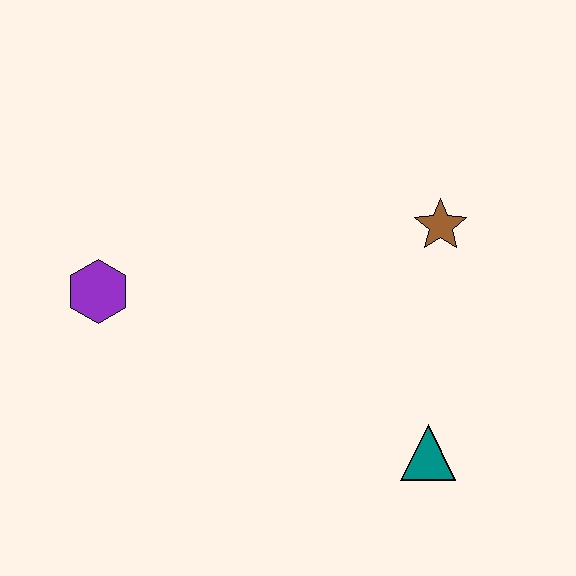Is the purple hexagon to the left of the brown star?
Yes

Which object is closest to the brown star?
The teal triangle is closest to the brown star.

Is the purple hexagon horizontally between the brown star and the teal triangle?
No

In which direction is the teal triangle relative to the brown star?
The teal triangle is below the brown star.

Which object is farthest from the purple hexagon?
The teal triangle is farthest from the purple hexagon.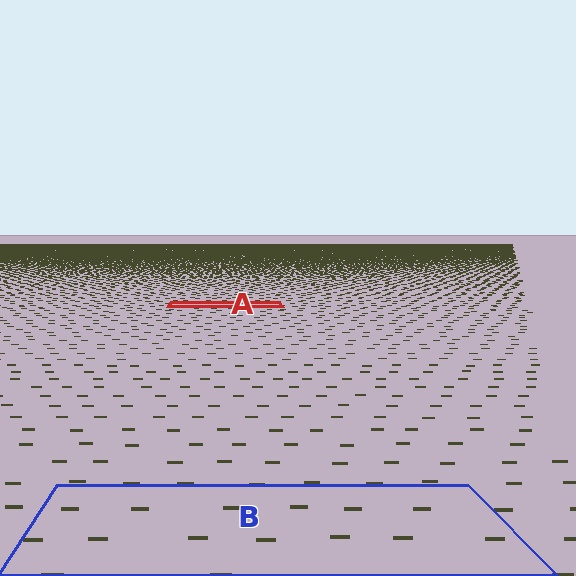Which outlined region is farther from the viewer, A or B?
Region A is farther from the viewer — the texture elements inside it appear smaller and more densely packed.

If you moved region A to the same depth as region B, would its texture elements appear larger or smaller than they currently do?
They would appear larger. At a closer depth, the same texture elements are projected at a bigger on-screen size.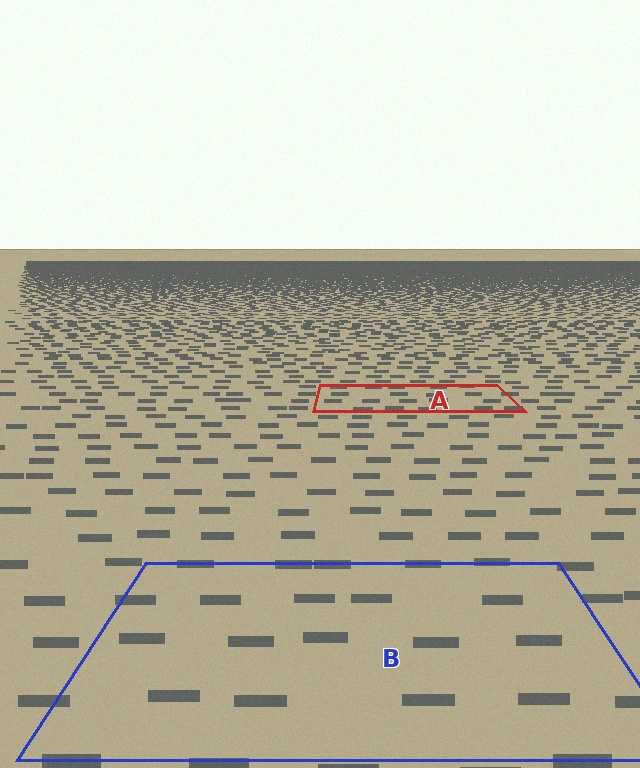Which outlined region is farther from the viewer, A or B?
Region A is farther from the viewer — the texture elements inside it appear smaller and more densely packed.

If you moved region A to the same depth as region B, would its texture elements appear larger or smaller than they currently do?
They would appear larger. At a closer depth, the same texture elements are projected at a bigger on-screen size.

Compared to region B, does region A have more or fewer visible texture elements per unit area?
Region A has more texture elements per unit area — they are packed more densely because it is farther away.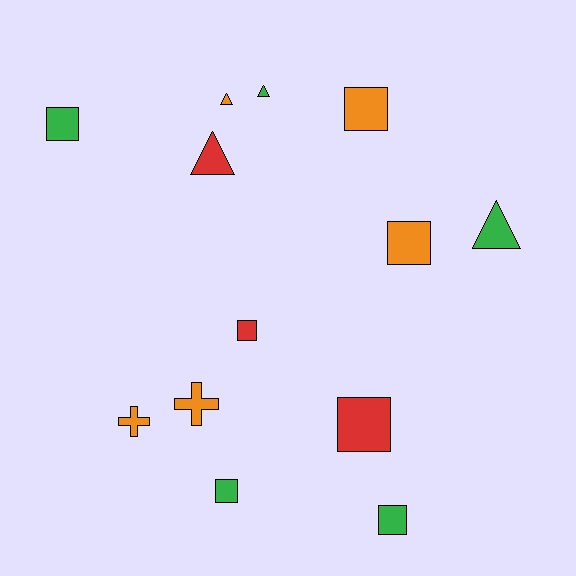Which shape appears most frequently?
Square, with 7 objects.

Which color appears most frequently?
Orange, with 5 objects.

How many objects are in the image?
There are 13 objects.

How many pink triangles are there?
There are no pink triangles.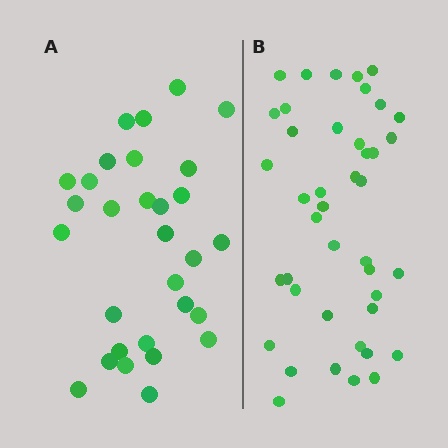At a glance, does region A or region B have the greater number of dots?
Region B (the right region) has more dots.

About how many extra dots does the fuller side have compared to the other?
Region B has roughly 12 or so more dots than region A.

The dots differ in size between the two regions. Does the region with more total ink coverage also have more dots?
No. Region A has more total ink coverage because its dots are larger, but region B actually contains more individual dots. Total area can be misleading — the number of items is what matters here.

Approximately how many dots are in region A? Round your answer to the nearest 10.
About 30 dots.